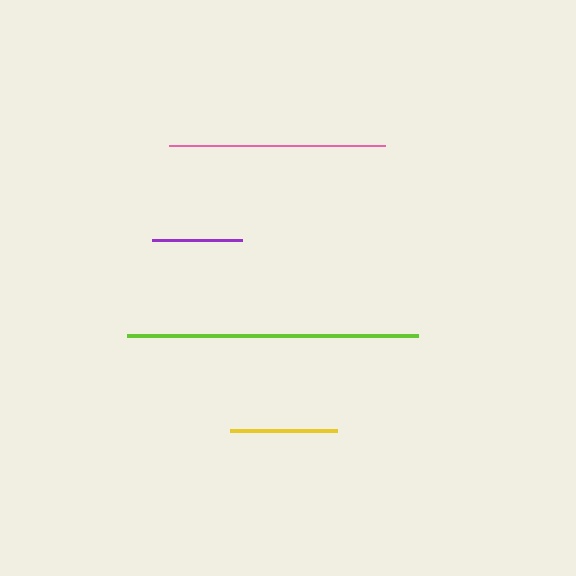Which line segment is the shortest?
The purple line is the shortest at approximately 90 pixels.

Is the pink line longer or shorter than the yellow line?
The pink line is longer than the yellow line.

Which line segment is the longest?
The lime line is the longest at approximately 291 pixels.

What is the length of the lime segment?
The lime segment is approximately 291 pixels long.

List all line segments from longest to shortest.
From longest to shortest: lime, pink, yellow, purple.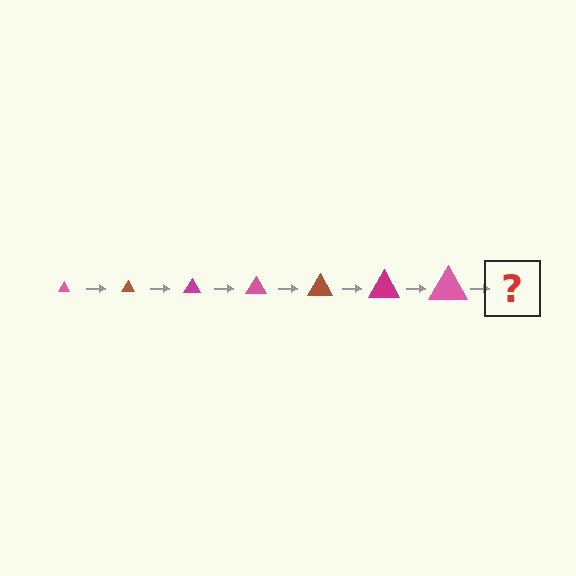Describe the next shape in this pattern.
It should be a brown triangle, larger than the previous one.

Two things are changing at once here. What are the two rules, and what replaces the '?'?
The two rules are that the triangle grows larger each step and the color cycles through pink, brown, and magenta. The '?' should be a brown triangle, larger than the previous one.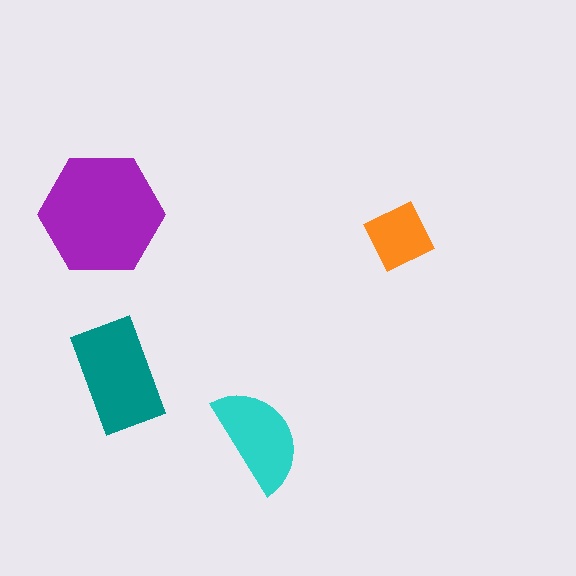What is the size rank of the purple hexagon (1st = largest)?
1st.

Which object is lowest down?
The cyan semicircle is bottommost.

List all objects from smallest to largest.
The orange square, the cyan semicircle, the teal rectangle, the purple hexagon.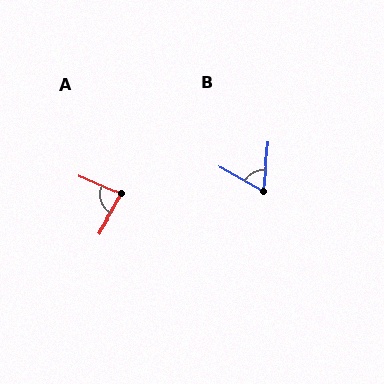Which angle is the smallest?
B, at approximately 67 degrees.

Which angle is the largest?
A, at approximately 83 degrees.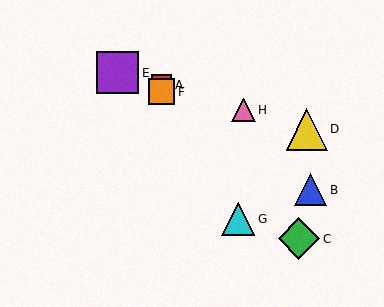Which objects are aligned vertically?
Objects A, F are aligned vertically.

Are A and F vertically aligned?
Yes, both are at x≈162.